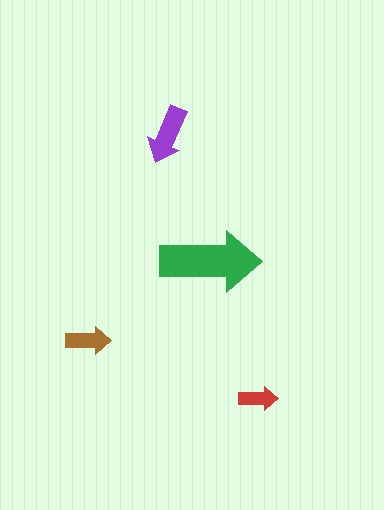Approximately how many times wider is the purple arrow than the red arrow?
About 1.5 times wider.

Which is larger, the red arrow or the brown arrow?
The brown one.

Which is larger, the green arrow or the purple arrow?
The green one.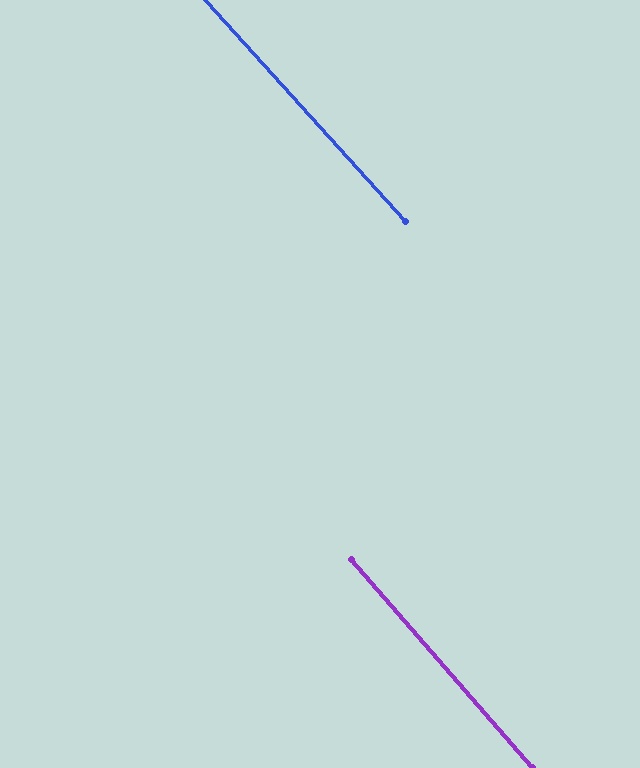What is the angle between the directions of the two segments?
Approximately 1 degree.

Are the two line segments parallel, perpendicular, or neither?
Parallel — their directions differ by only 1.0°.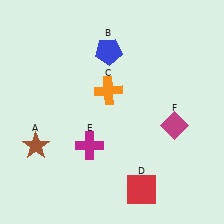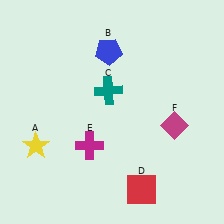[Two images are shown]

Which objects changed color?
A changed from brown to yellow. C changed from orange to teal.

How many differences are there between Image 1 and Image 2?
There are 2 differences between the two images.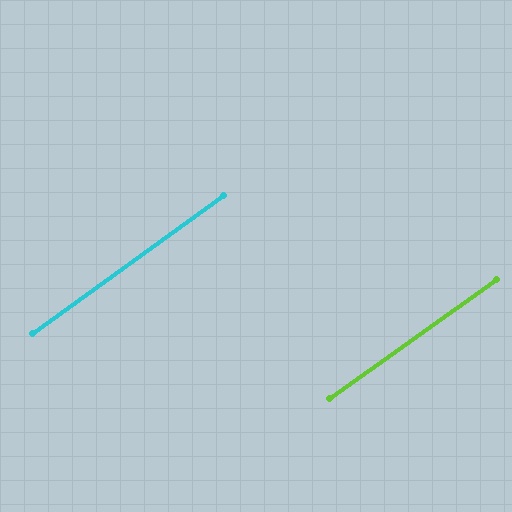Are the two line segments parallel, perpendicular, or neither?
Parallel — their directions differ by only 0.3°.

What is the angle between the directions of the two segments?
Approximately 0 degrees.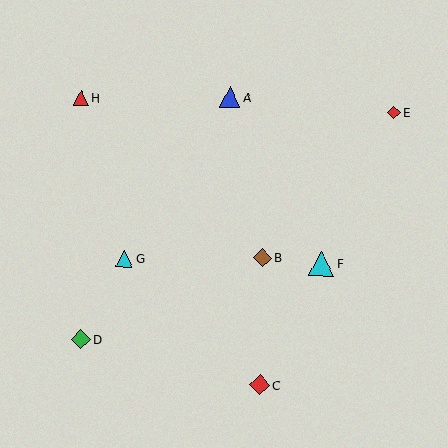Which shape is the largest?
The cyan triangle (labeled F) is the largest.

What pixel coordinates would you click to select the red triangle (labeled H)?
Click at (81, 98) to select the red triangle H.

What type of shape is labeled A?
Shape A is a blue triangle.